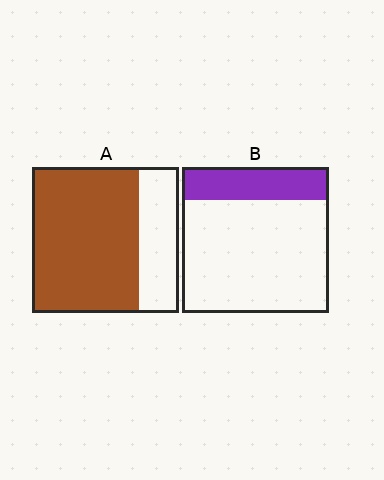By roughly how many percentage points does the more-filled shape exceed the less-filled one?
By roughly 50 percentage points (A over B).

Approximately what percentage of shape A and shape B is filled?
A is approximately 75% and B is approximately 25%.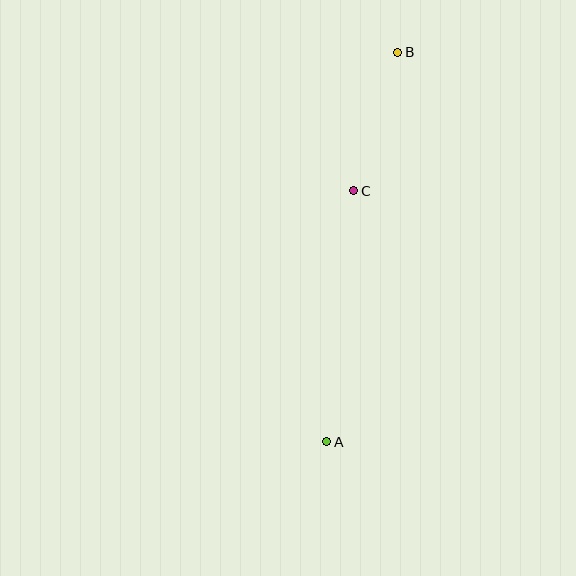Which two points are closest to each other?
Points B and C are closest to each other.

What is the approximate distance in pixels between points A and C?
The distance between A and C is approximately 253 pixels.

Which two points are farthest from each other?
Points A and B are farthest from each other.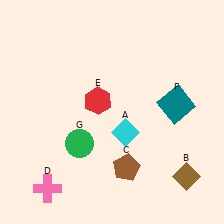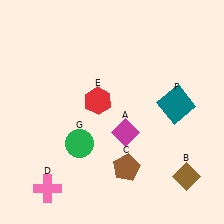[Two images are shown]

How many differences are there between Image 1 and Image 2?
There is 1 difference between the two images.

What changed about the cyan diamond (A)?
In Image 1, A is cyan. In Image 2, it changed to magenta.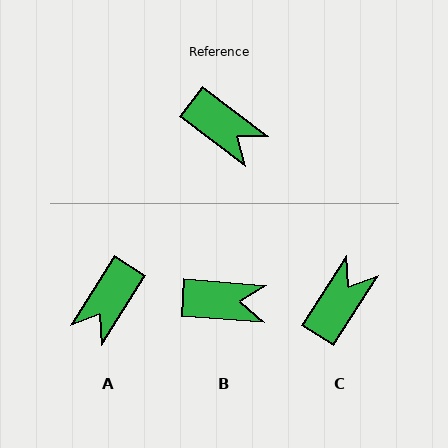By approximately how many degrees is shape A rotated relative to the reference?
Approximately 85 degrees clockwise.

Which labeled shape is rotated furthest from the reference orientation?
C, about 95 degrees away.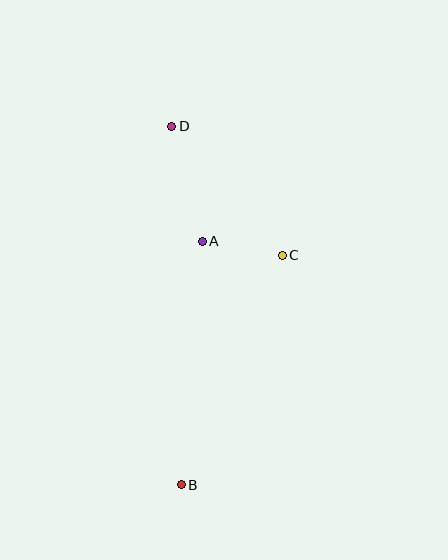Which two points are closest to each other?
Points A and C are closest to each other.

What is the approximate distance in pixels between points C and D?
The distance between C and D is approximately 170 pixels.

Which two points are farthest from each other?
Points B and D are farthest from each other.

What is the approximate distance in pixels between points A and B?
The distance between A and B is approximately 245 pixels.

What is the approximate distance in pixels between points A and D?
The distance between A and D is approximately 119 pixels.